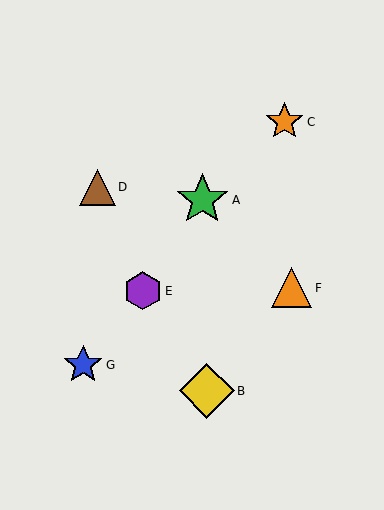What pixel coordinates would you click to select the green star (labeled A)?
Click at (202, 200) to select the green star A.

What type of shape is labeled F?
Shape F is an orange triangle.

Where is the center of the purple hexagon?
The center of the purple hexagon is at (143, 291).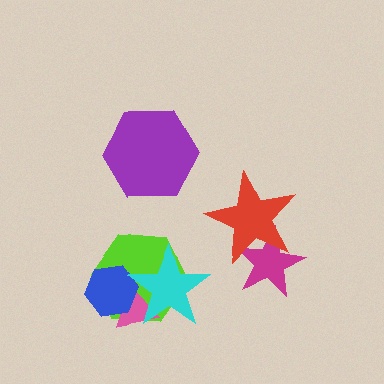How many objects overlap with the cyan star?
3 objects overlap with the cyan star.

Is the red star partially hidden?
No, no other shape covers it.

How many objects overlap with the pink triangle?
3 objects overlap with the pink triangle.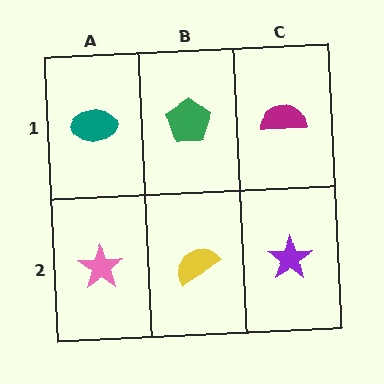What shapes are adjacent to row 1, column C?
A purple star (row 2, column C), a green pentagon (row 1, column B).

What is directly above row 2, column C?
A magenta semicircle.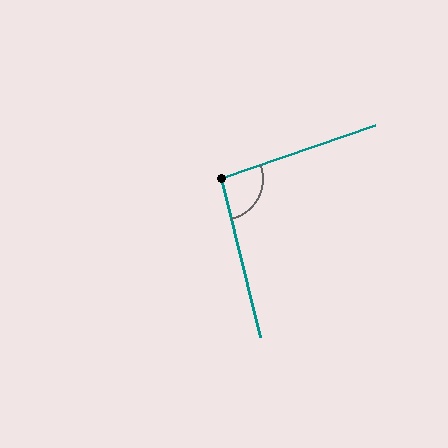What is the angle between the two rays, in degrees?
Approximately 95 degrees.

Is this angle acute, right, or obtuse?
It is obtuse.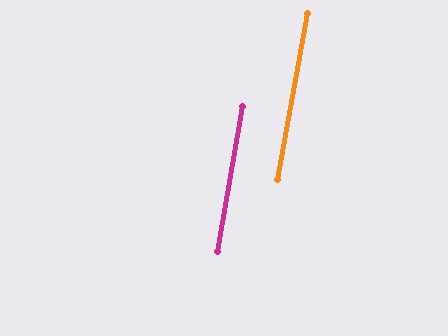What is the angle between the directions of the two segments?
Approximately 0 degrees.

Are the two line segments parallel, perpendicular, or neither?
Parallel — their directions differ by only 0.5°.